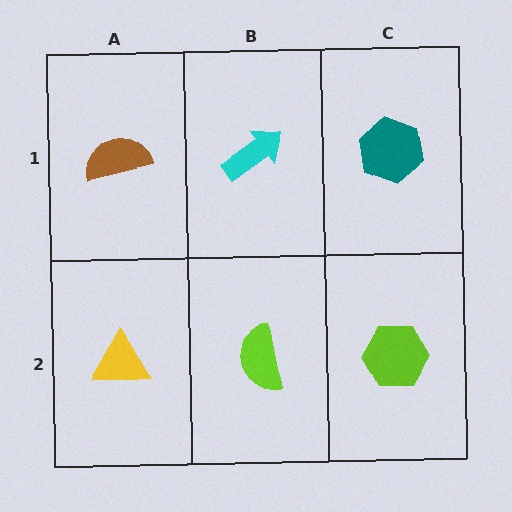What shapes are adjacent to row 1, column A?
A yellow triangle (row 2, column A), a cyan arrow (row 1, column B).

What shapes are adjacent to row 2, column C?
A teal hexagon (row 1, column C), a lime semicircle (row 2, column B).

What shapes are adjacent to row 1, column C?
A lime hexagon (row 2, column C), a cyan arrow (row 1, column B).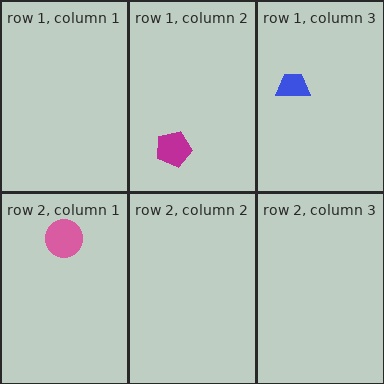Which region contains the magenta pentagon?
The row 1, column 2 region.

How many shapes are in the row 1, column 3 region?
1.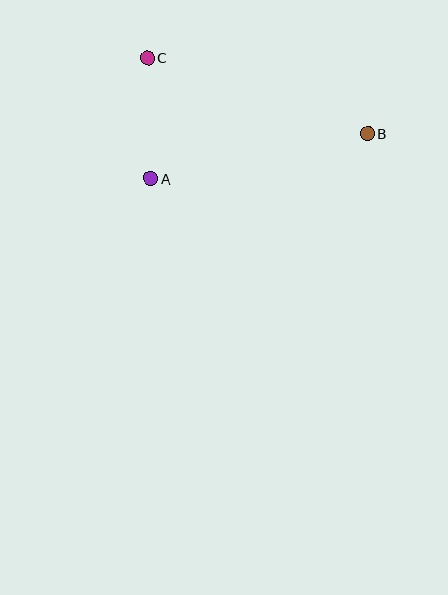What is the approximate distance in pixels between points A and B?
The distance between A and B is approximately 221 pixels.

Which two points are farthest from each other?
Points B and C are farthest from each other.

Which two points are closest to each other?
Points A and C are closest to each other.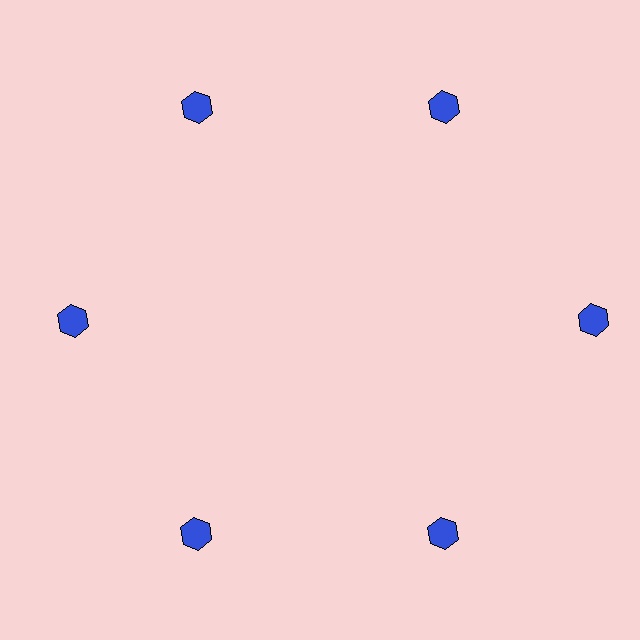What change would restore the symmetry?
The symmetry would be restored by moving it inward, back onto the ring so that all 6 hexagons sit at equal angles and equal distance from the center.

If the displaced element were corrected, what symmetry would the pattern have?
It would have 6-fold rotational symmetry — the pattern would map onto itself every 60 degrees.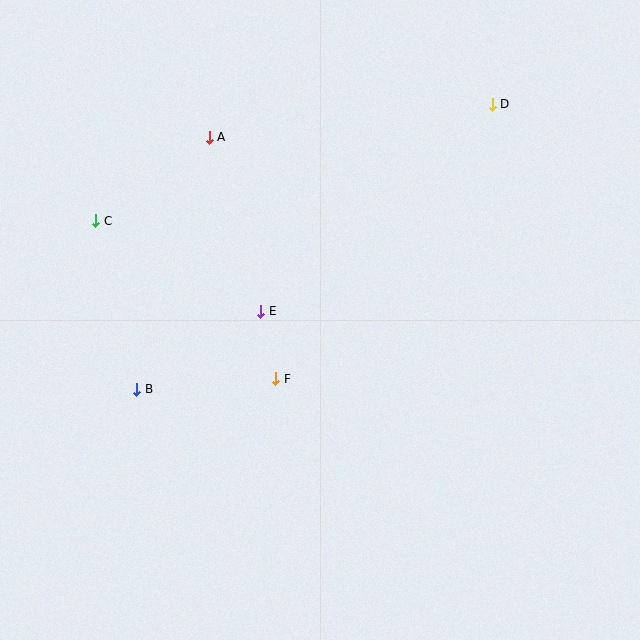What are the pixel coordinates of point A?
Point A is at (209, 137).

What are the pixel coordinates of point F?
Point F is at (276, 379).